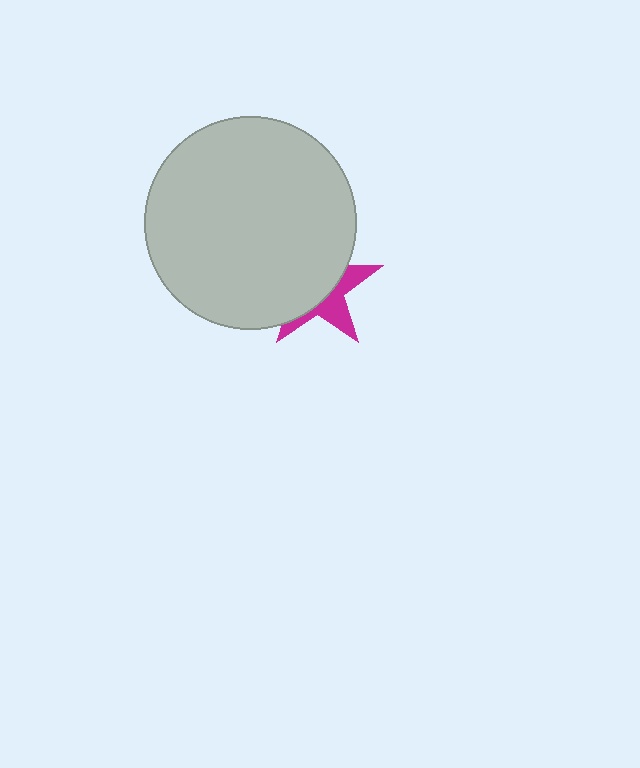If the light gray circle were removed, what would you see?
You would see the complete magenta star.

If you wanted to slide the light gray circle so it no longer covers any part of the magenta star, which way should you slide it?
Slide it toward the upper-left — that is the most direct way to separate the two shapes.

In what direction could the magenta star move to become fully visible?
The magenta star could move toward the lower-right. That would shift it out from behind the light gray circle entirely.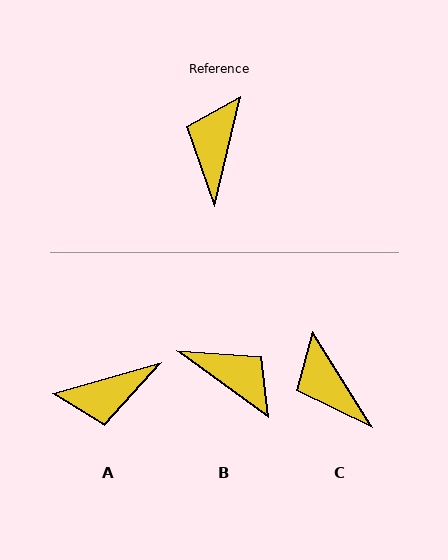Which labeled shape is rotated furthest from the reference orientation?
A, about 119 degrees away.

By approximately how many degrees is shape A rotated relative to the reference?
Approximately 119 degrees counter-clockwise.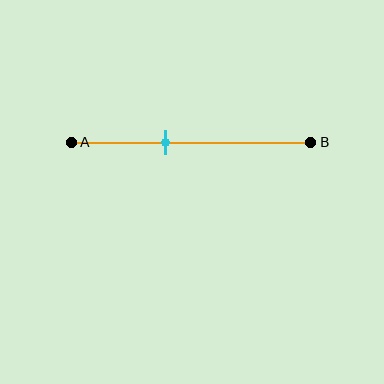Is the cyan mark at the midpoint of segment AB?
No, the mark is at about 40% from A, not at the 50% midpoint.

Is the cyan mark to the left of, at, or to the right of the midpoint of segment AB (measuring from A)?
The cyan mark is to the left of the midpoint of segment AB.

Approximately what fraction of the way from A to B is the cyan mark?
The cyan mark is approximately 40% of the way from A to B.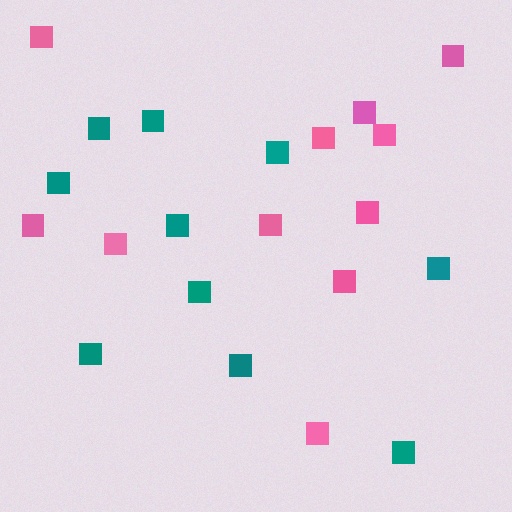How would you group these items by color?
There are 2 groups: one group of teal squares (10) and one group of pink squares (11).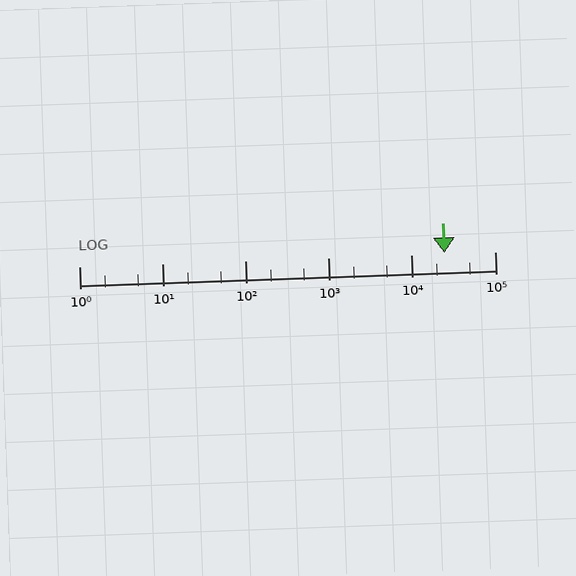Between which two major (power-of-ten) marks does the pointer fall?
The pointer is between 10000 and 100000.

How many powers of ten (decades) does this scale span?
The scale spans 5 decades, from 1 to 100000.